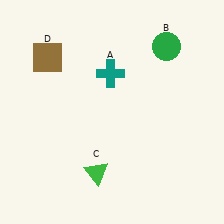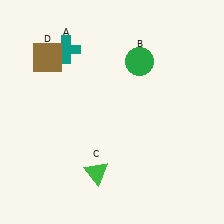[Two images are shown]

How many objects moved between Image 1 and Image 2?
2 objects moved between the two images.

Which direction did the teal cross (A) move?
The teal cross (A) moved left.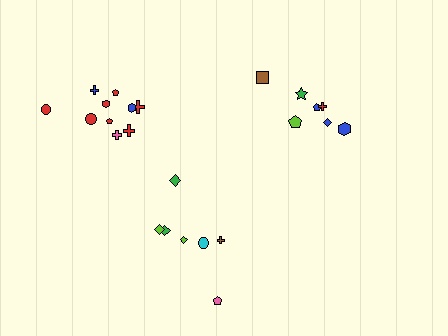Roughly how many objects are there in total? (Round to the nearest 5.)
Roughly 25 objects in total.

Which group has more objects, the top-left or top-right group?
The top-left group.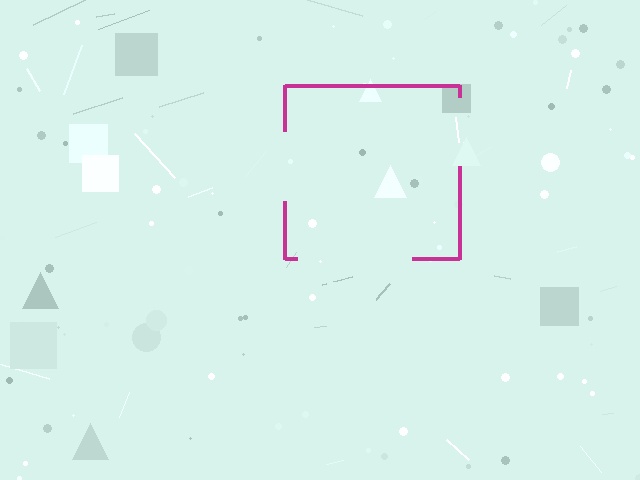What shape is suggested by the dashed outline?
The dashed outline suggests a square.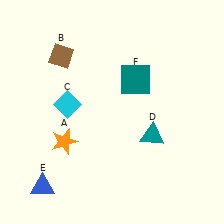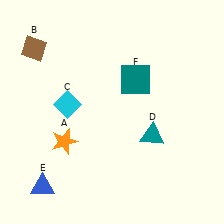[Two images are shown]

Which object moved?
The brown diamond (B) moved left.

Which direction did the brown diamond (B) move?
The brown diamond (B) moved left.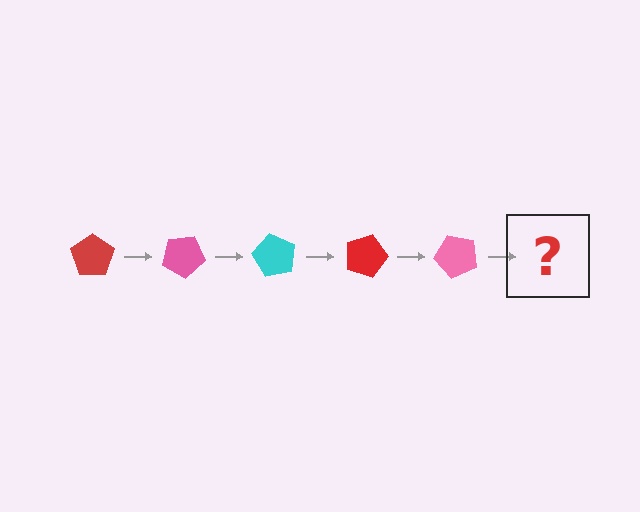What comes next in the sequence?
The next element should be a cyan pentagon, rotated 150 degrees from the start.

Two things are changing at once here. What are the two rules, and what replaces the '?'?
The two rules are that it rotates 30 degrees each step and the color cycles through red, pink, and cyan. The '?' should be a cyan pentagon, rotated 150 degrees from the start.